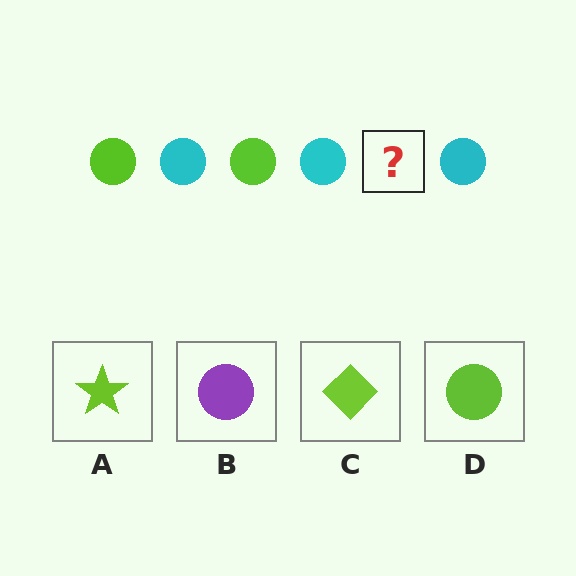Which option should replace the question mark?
Option D.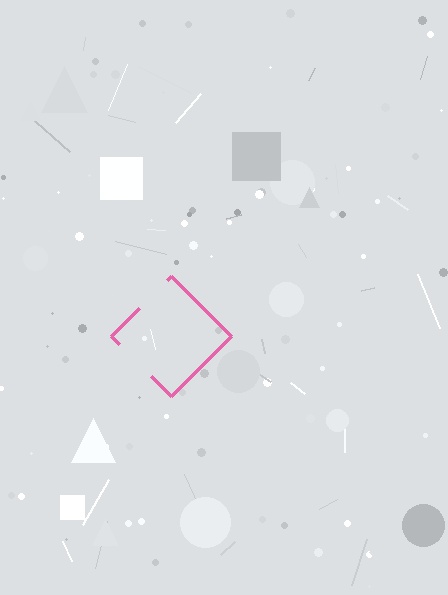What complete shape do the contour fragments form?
The contour fragments form a diamond.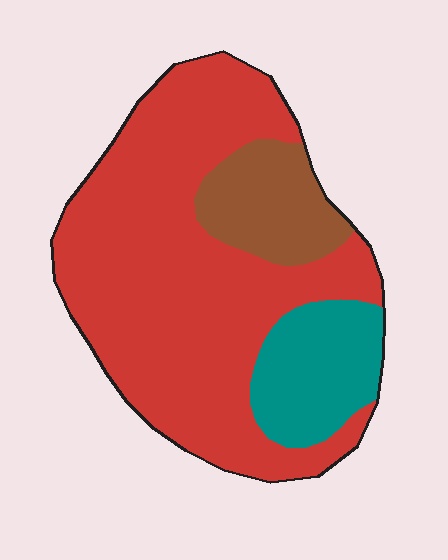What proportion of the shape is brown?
Brown covers roughly 15% of the shape.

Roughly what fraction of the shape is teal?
Teal takes up about one sixth (1/6) of the shape.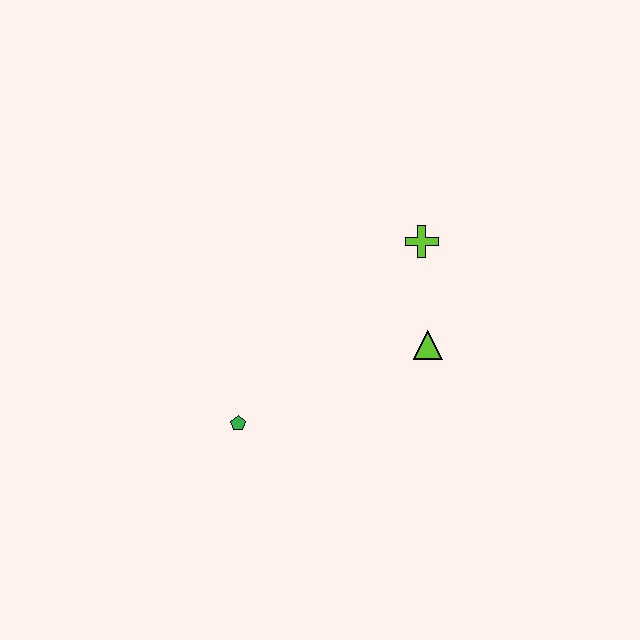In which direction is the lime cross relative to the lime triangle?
The lime cross is above the lime triangle.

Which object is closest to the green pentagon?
The lime triangle is closest to the green pentagon.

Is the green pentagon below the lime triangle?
Yes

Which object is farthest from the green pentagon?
The lime cross is farthest from the green pentagon.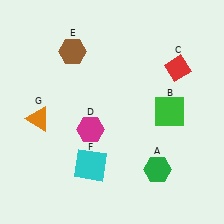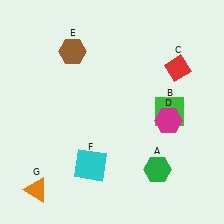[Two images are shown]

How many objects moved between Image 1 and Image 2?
2 objects moved between the two images.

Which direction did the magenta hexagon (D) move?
The magenta hexagon (D) moved right.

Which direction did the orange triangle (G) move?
The orange triangle (G) moved down.